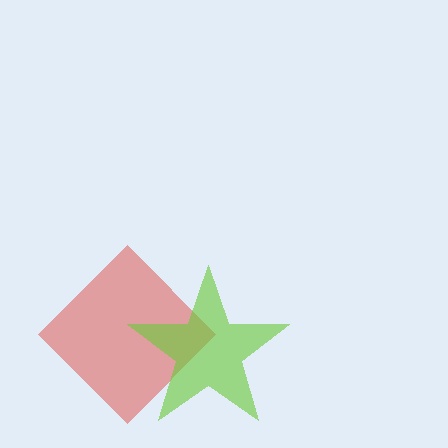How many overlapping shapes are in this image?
There are 2 overlapping shapes in the image.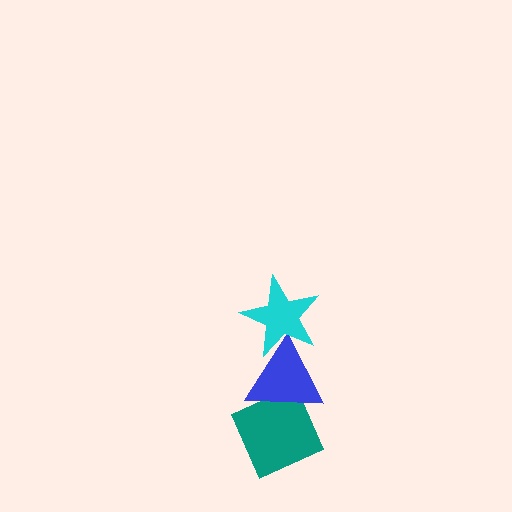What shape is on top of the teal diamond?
The blue triangle is on top of the teal diamond.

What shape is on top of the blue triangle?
The cyan star is on top of the blue triangle.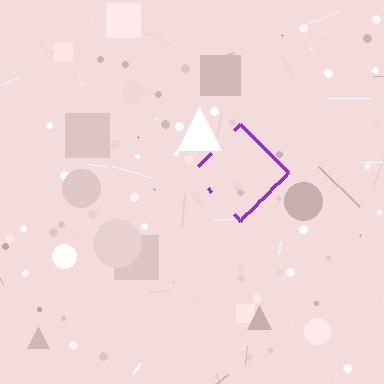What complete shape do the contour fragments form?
The contour fragments form a diamond.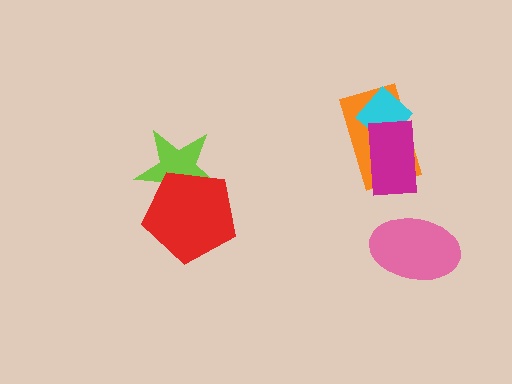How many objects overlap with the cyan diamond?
2 objects overlap with the cyan diamond.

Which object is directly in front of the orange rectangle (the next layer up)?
The cyan diamond is directly in front of the orange rectangle.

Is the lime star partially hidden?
Yes, it is partially covered by another shape.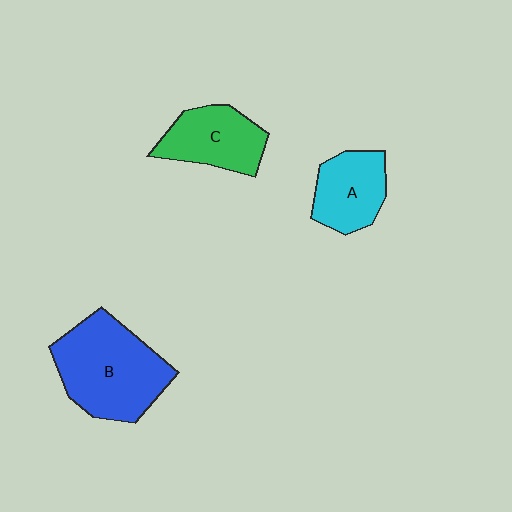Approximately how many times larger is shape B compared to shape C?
Approximately 1.6 times.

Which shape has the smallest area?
Shape A (cyan).